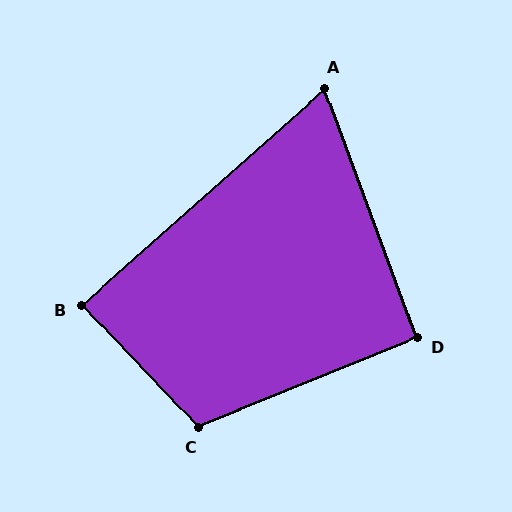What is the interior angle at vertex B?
Approximately 88 degrees (approximately right).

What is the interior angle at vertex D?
Approximately 92 degrees (approximately right).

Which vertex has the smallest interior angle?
A, at approximately 69 degrees.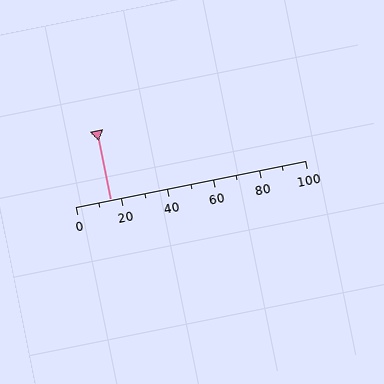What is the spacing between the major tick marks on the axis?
The major ticks are spaced 20 apart.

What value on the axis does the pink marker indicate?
The marker indicates approximately 15.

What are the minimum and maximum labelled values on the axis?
The axis runs from 0 to 100.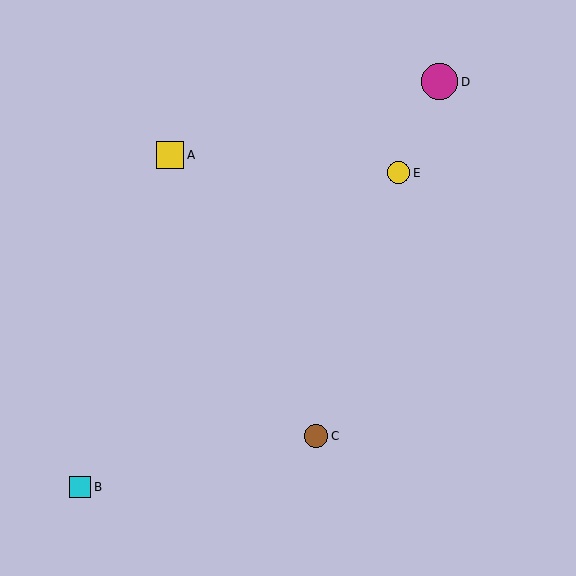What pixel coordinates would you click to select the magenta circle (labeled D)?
Click at (440, 82) to select the magenta circle D.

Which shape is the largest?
The magenta circle (labeled D) is the largest.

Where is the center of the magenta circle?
The center of the magenta circle is at (440, 82).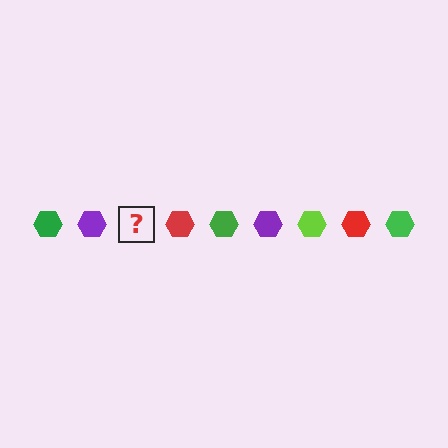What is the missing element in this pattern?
The missing element is a lime hexagon.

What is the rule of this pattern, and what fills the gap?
The rule is that the pattern cycles through green, purple, lime, red hexagons. The gap should be filled with a lime hexagon.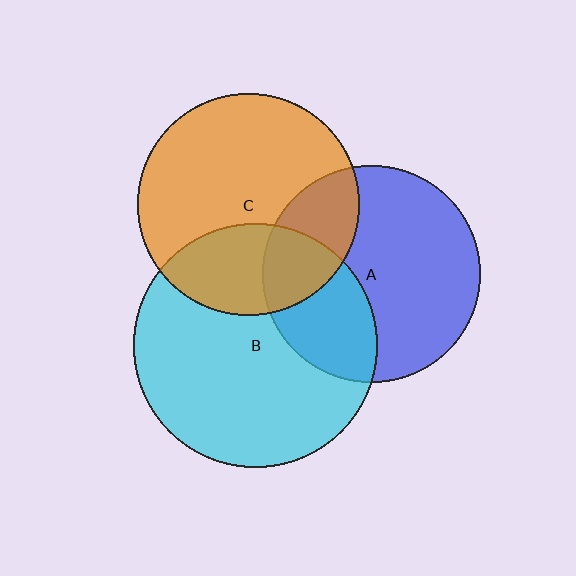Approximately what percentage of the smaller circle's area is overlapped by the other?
Approximately 35%.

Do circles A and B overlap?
Yes.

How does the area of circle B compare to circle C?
Approximately 1.2 times.